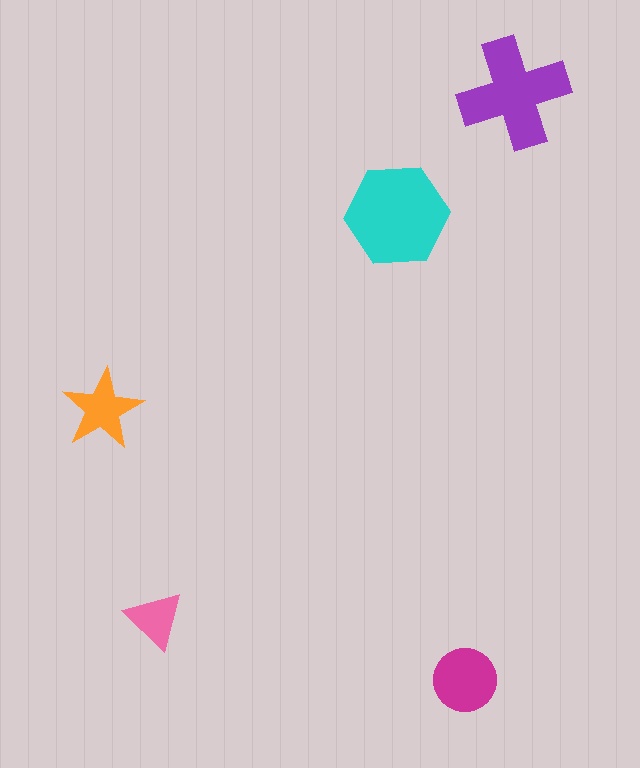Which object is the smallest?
The pink triangle.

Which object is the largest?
The cyan hexagon.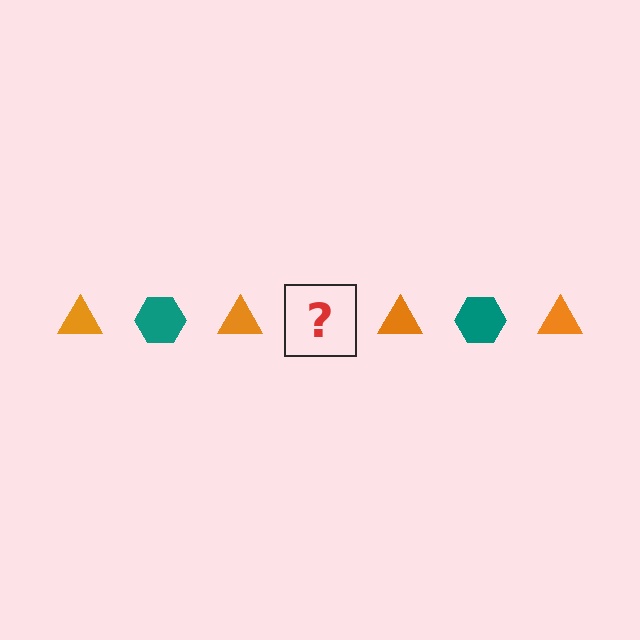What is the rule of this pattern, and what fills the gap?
The rule is that the pattern alternates between orange triangle and teal hexagon. The gap should be filled with a teal hexagon.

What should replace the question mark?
The question mark should be replaced with a teal hexagon.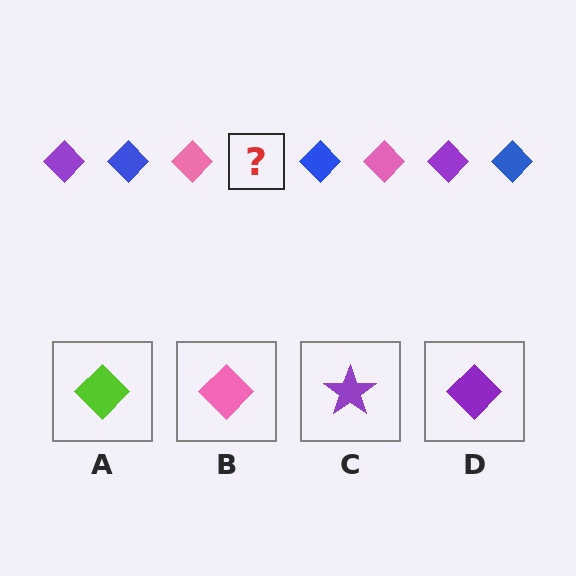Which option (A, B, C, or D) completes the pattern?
D.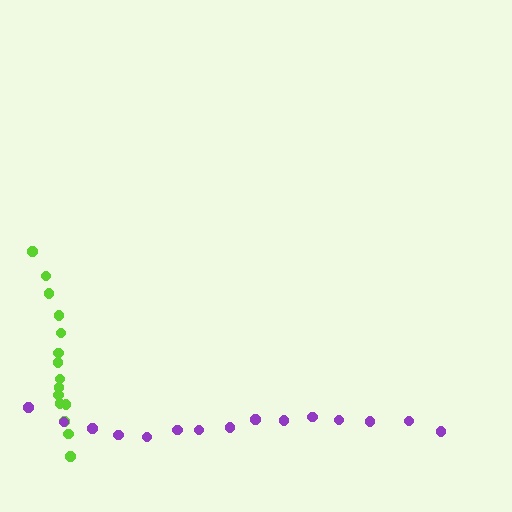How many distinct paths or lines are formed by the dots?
There are 2 distinct paths.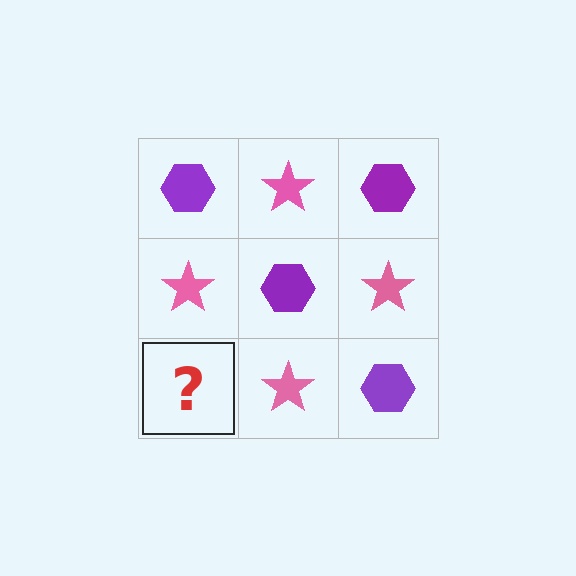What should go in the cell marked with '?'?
The missing cell should contain a purple hexagon.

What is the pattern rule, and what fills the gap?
The rule is that it alternates purple hexagon and pink star in a checkerboard pattern. The gap should be filled with a purple hexagon.